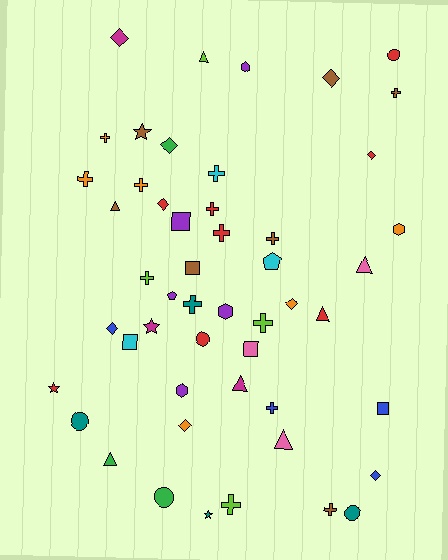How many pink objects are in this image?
There are 3 pink objects.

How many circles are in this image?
There are 5 circles.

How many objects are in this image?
There are 50 objects.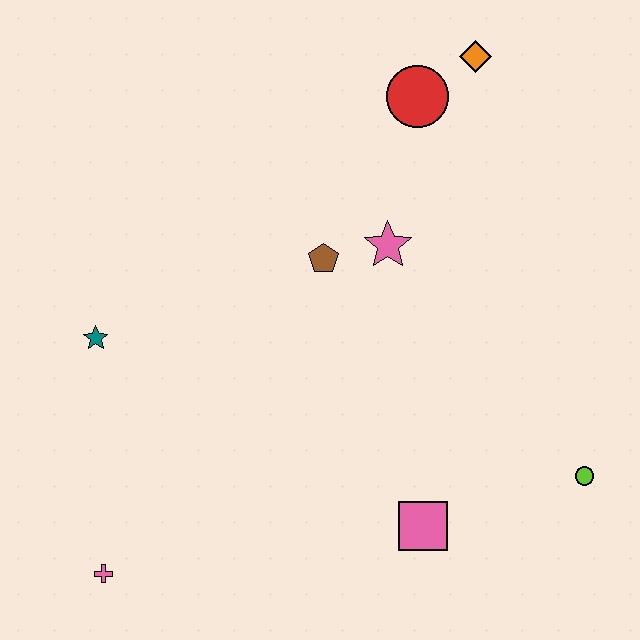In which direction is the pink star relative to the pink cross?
The pink star is above the pink cross.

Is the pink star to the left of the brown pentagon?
No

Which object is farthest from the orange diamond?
The pink cross is farthest from the orange diamond.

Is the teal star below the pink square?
No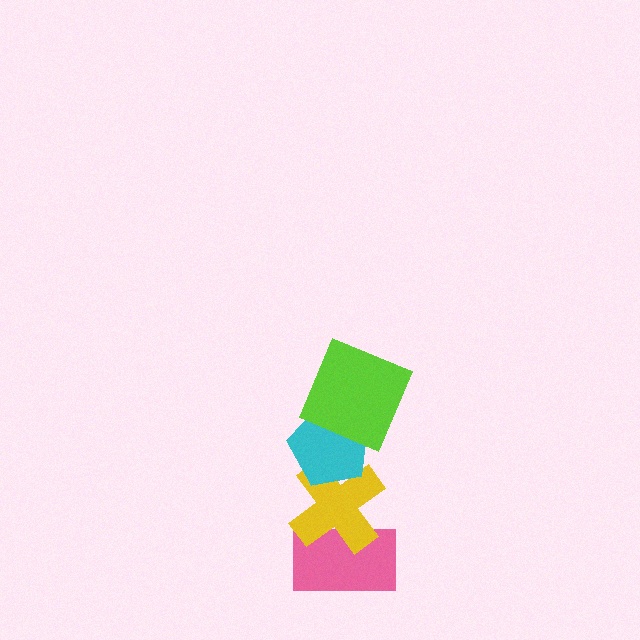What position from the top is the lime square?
The lime square is 1st from the top.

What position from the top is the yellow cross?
The yellow cross is 3rd from the top.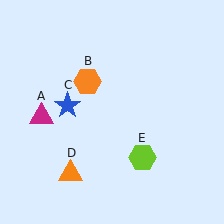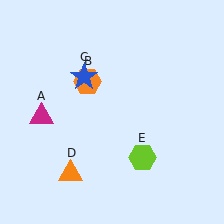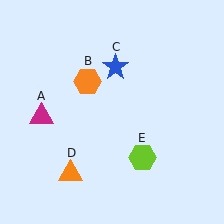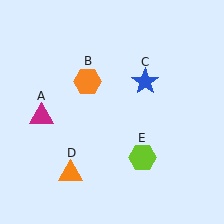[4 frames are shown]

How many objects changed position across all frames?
1 object changed position: blue star (object C).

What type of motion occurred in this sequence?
The blue star (object C) rotated clockwise around the center of the scene.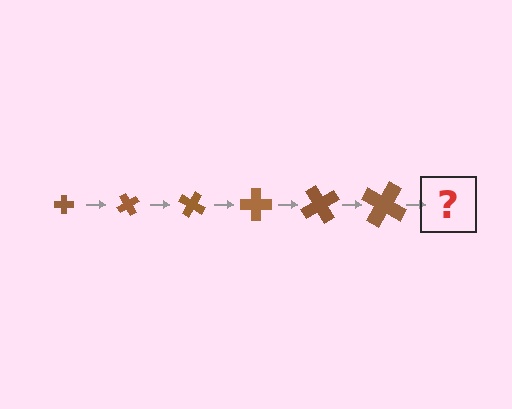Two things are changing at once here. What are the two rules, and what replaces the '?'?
The two rules are that the cross grows larger each step and it rotates 60 degrees each step. The '?' should be a cross, larger than the previous one and rotated 360 degrees from the start.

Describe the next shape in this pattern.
It should be a cross, larger than the previous one and rotated 360 degrees from the start.